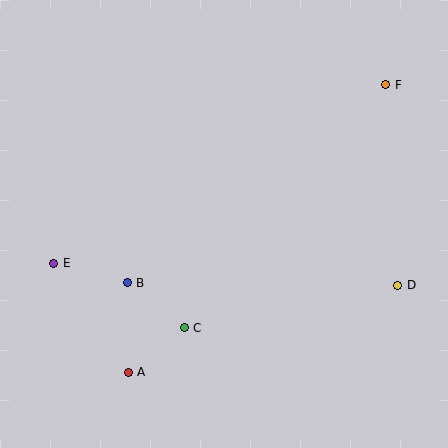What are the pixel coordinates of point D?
Point D is at (398, 285).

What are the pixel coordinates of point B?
Point B is at (127, 283).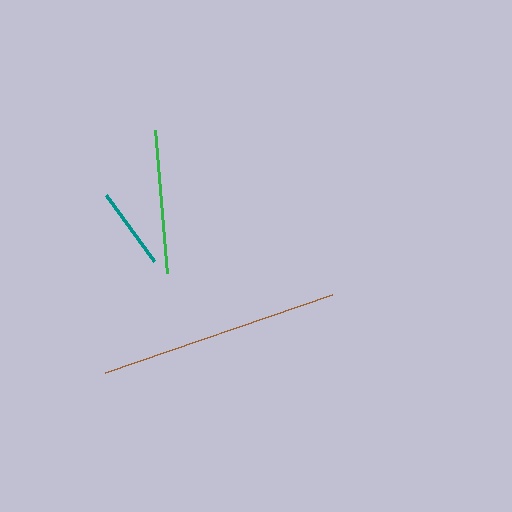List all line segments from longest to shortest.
From longest to shortest: brown, green, teal.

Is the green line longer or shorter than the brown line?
The brown line is longer than the green line.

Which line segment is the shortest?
The teal line is the shortest at approximately 81 pixels.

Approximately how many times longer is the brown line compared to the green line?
The brown line is approximately 1.7 times the length of the green line.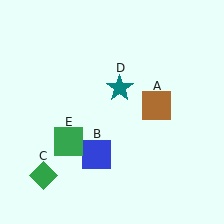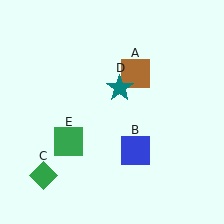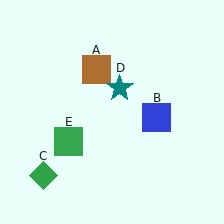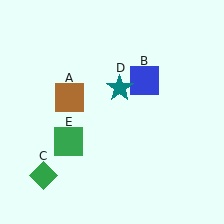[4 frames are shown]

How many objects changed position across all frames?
2 objects changed position: brown square (object A), blue square (object B).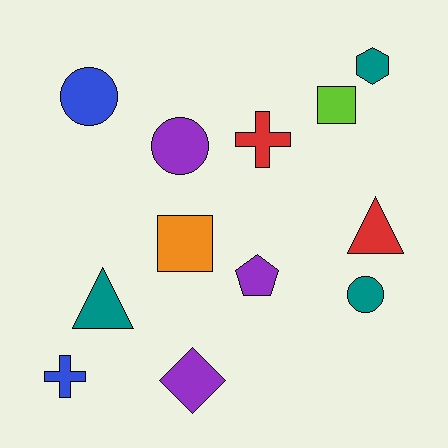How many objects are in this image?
There are 12 objects.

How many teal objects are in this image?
There are 3 teal objects.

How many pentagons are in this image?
There is 1 pentagon.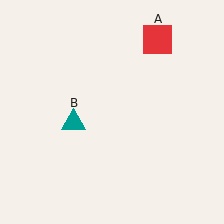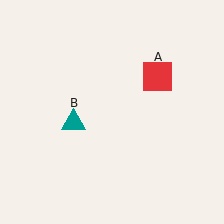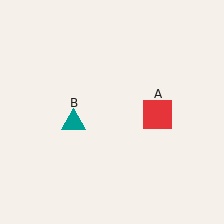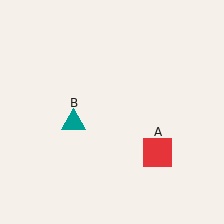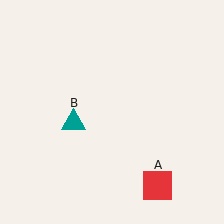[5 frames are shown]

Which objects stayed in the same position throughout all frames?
Teal triangle (object B) remained stationary.